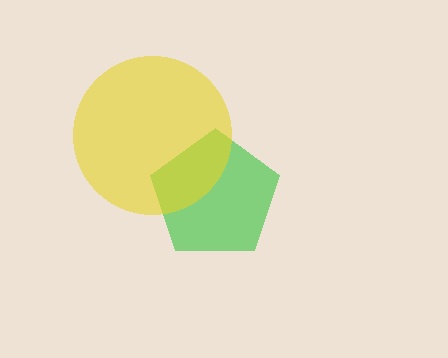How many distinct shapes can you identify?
There are 2 distinct shapes: a green pentagon, a yellow circle.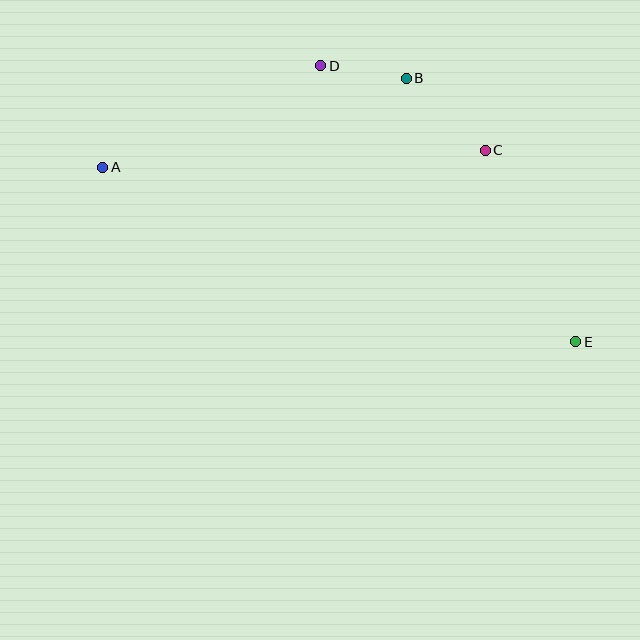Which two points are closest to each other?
Points B and D are closest to each other.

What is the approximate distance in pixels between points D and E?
The distance between D and E is approximately 376 pixels.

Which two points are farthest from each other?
Points A and E are farthest from each other.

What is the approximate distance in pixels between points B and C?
The distance between B and C is approximately 107 pixels.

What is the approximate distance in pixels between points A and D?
The distance between A and D is approximately 240 pixels.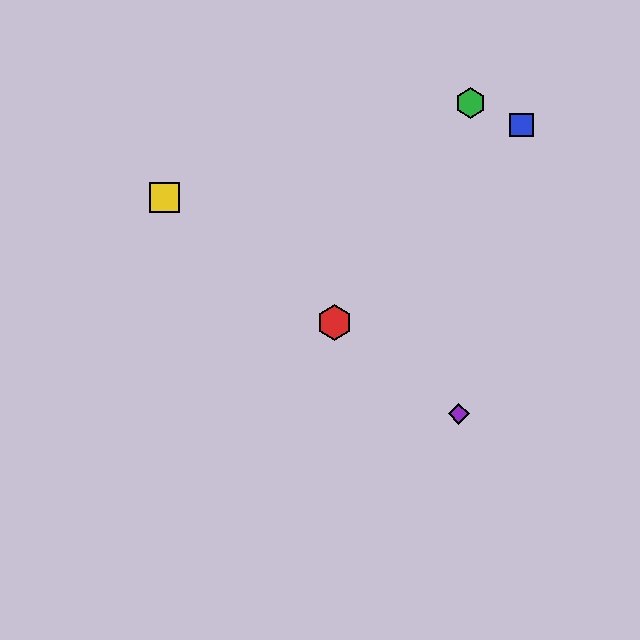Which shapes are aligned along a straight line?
The red hexagon, the yellow square, the purple diamond are aligned along a straight line.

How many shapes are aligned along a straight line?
3 shapes (the red hexagon, the yellow square, the purple diamond) are aligned along a straight line.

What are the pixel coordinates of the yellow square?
The yellow square is at (165, 198).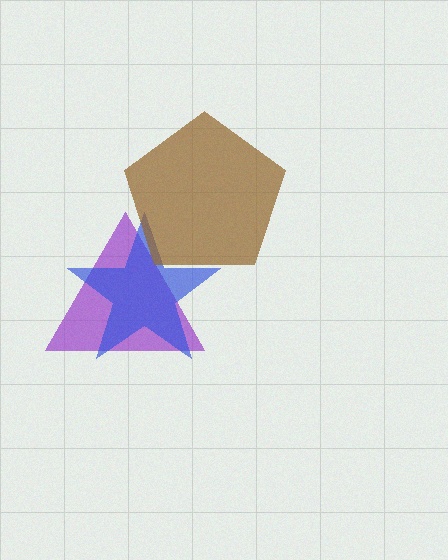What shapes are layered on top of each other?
The layered shapes are: a purple triangle, a blue star, a brown pentagon.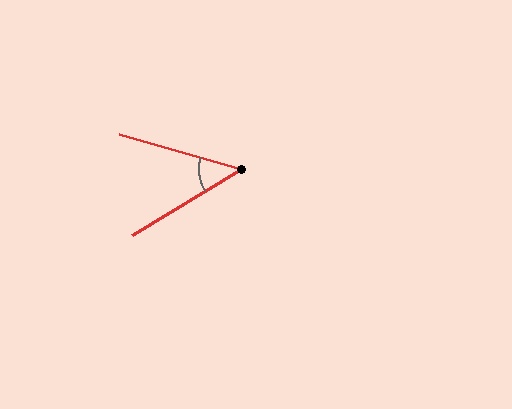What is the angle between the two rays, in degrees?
Approximately 47 degrees.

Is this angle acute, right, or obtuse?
It is acute.